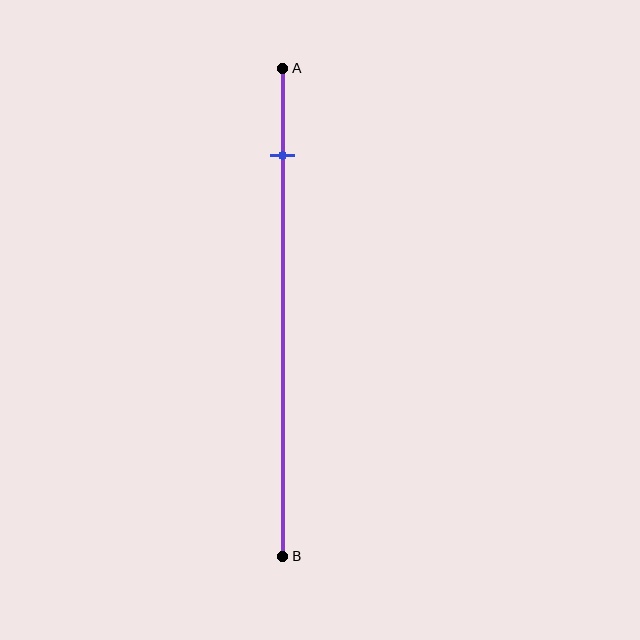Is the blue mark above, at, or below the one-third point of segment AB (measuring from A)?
The blue mark is above the one-third point of segment AB.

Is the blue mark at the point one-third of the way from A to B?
No, the mark is at about 20% from A, not at the 33% one-third point.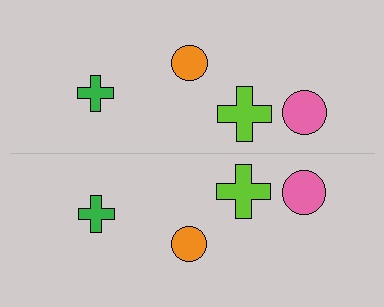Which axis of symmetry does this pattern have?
The pattern has a horizontal axis of symmetry running through the center of the image.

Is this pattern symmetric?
Yes, this pattern has bilateral (reflection) symmetry.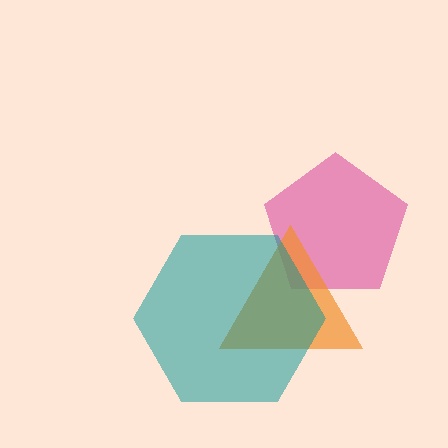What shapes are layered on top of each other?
The layered shapes are: a magenta pentagon, an orange triangle, a teal hexagon.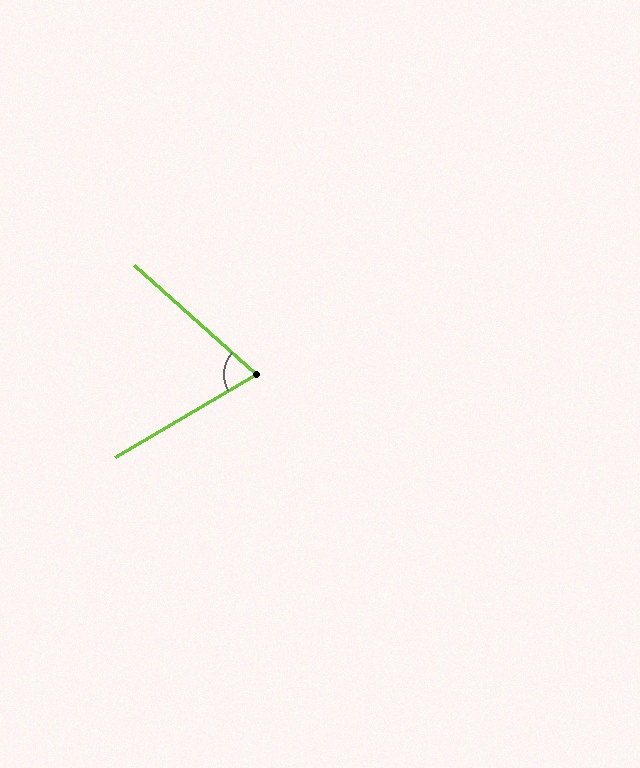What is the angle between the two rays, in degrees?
Approximately 72 degrees.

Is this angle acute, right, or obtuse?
It is acute.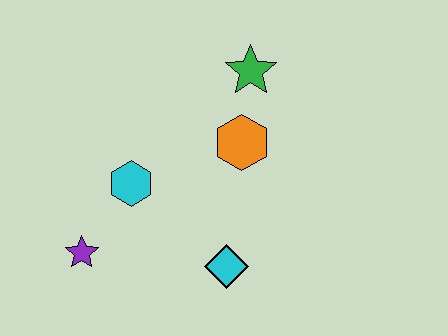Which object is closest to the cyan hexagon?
The purple star is closest to the cyan hexagon.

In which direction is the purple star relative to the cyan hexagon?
The purple star is below the cyan hexagon.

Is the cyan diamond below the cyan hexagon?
Yes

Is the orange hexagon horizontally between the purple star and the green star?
Yes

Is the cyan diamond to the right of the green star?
No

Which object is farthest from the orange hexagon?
The purple star is farthest from the orange hexagon.